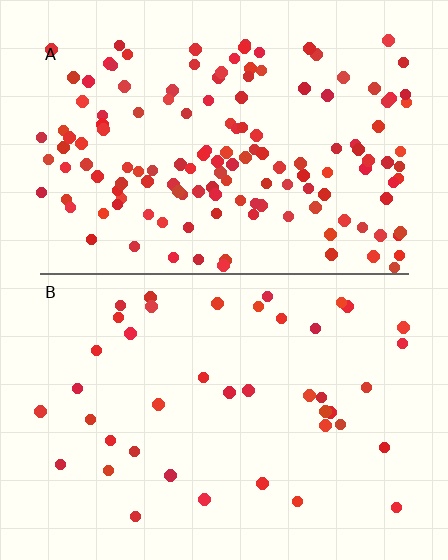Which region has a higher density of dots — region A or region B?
A (the top).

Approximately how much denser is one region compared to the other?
Approximately 3.5× — region A over region B.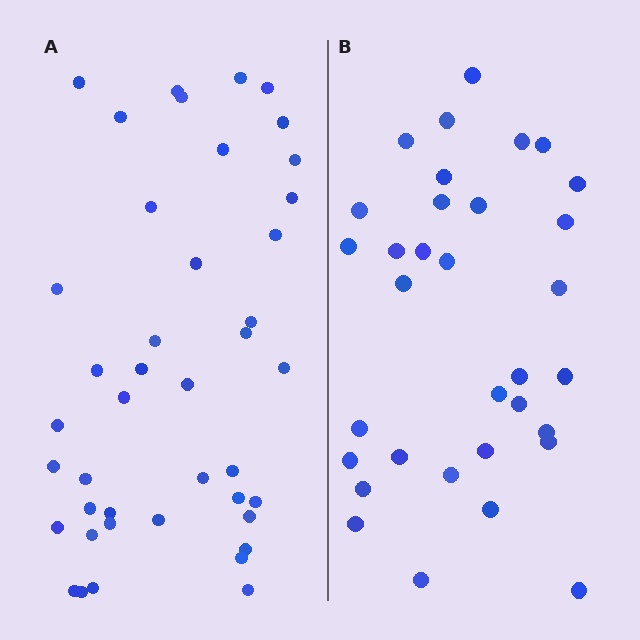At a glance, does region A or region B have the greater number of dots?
Region A (the left region) has more dots.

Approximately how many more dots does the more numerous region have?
Region A has roughly 8 or so more dots than region B.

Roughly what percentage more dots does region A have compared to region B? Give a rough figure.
About 25% more.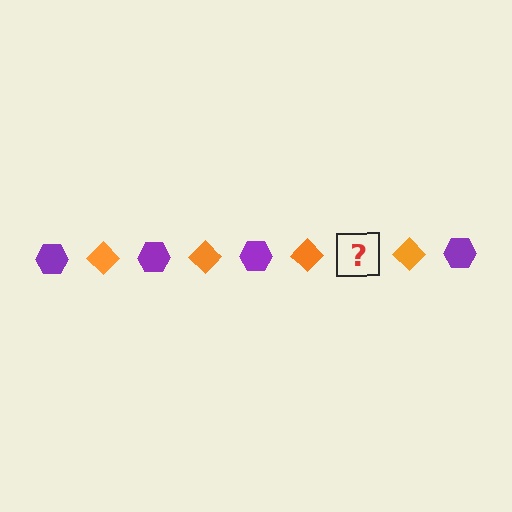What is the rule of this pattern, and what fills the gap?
The rule is that the pattern alternates between purple hexagon and orange diamond. The gap should be filled with a purple hexagon.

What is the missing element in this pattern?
The missing element is a purple hexagon.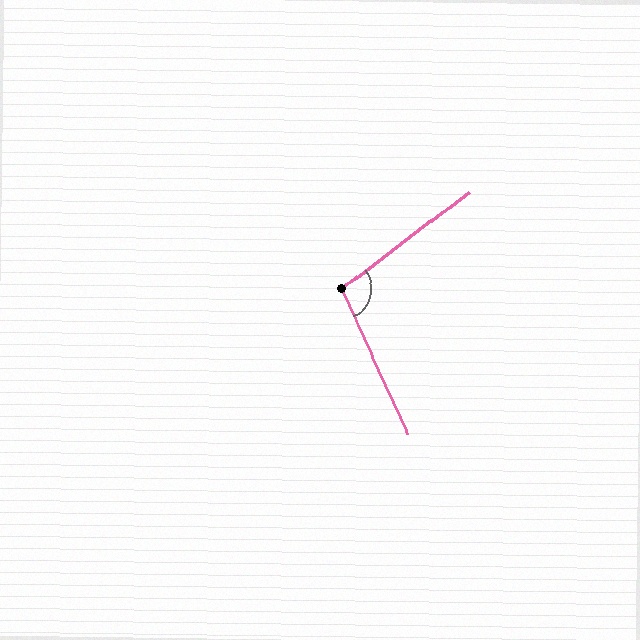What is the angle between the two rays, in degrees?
Approximately 103 degrees.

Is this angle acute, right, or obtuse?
It is obtuse.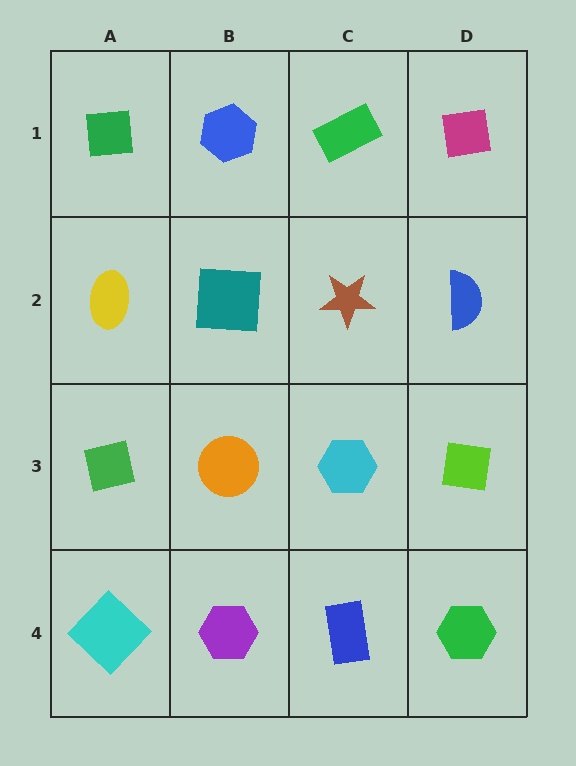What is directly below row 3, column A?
A cyan diamond.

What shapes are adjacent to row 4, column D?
A lime square (row 3, column D), a blue rectangle (row 4, column C).